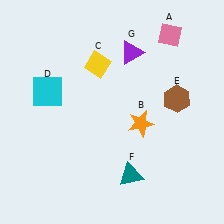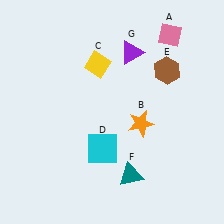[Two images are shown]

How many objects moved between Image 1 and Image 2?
2 objects moved between the two images.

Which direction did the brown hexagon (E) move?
The brown hexagon (E) moved up.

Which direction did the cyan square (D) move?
The cyan square (D) moved down.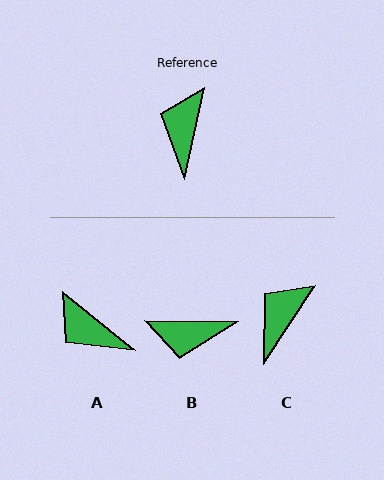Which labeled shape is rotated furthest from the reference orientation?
B, about 102 degrees away.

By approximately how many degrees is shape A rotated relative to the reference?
Approximately 63 degrees counter-clockwise.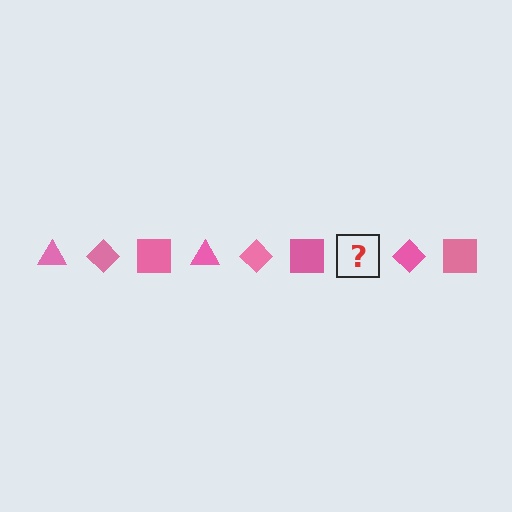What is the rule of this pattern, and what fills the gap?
The rule is that the pattern cycles through triangle, diamond, square shapes in pink. The gap should be filled with a pink triangle.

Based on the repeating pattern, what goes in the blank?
The blank should be a pink triangle.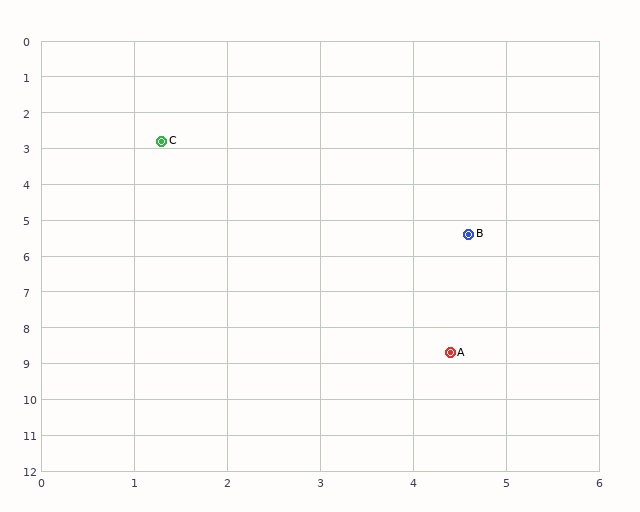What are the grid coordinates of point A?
Point A is at approximately (4.4, 8.7).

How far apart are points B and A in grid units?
Points B and A are about 3.3 grid units apart.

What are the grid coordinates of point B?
Point B is at approximately (4.6, 5.4).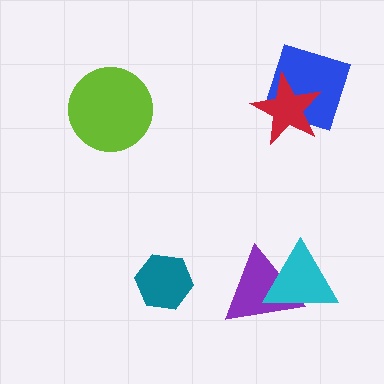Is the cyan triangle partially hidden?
No, no other shape covers it.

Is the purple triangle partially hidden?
Yes, it is partially covered by another shape.